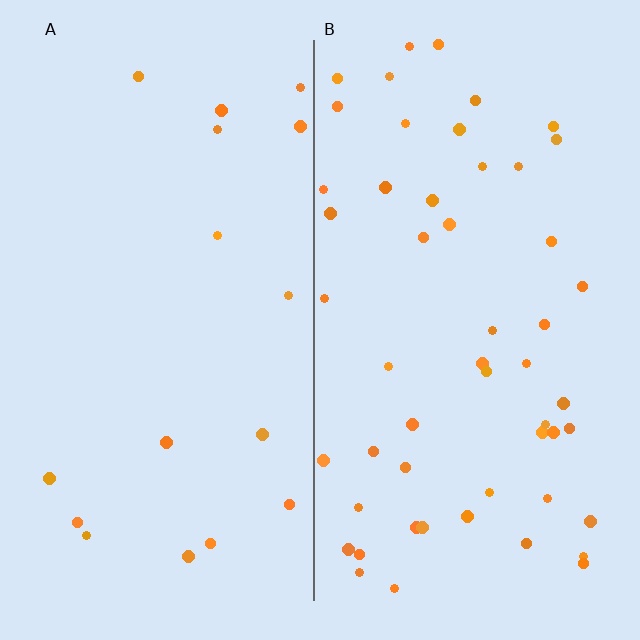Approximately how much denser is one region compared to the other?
Approximately 3.2× — region B over region A.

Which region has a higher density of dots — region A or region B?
B (the right).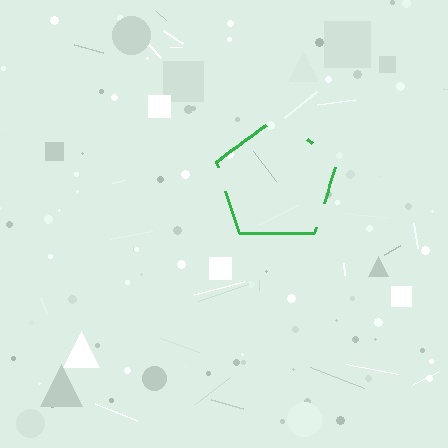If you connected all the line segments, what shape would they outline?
They would outline a pentagon.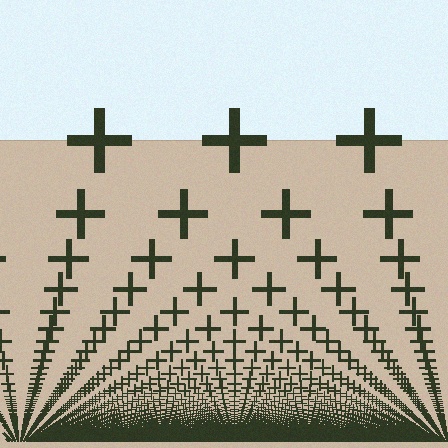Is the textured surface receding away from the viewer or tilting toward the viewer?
The surface appears to tilt toward the viewer. Texture elements get larger and sparser toward the top.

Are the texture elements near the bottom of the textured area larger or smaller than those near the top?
Smaller. The gradient is inverted — elements near the bottom are smaller and denser.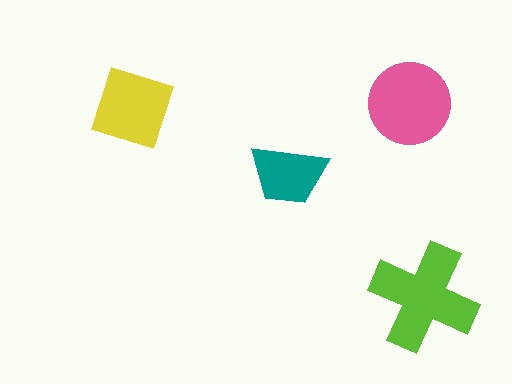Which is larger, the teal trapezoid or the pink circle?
The pink circle.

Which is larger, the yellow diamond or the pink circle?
The pink circle.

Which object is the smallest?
The teal trapezoid.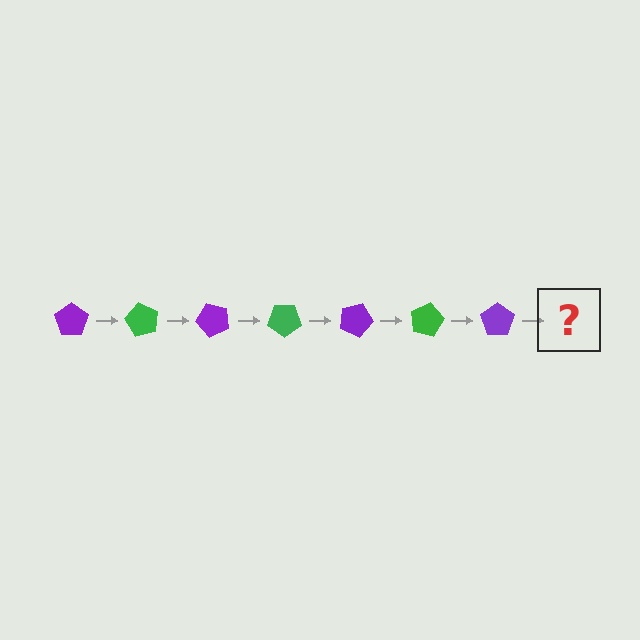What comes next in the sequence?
The next element should be a green pentagon, rotated 420 degrees from the start.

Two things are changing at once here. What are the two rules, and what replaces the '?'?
The two rules are that it rotates 60 degrees each step and the color cycles through purple and green. The '?' should be a green pentagon, rotated 420 degrees from the start.